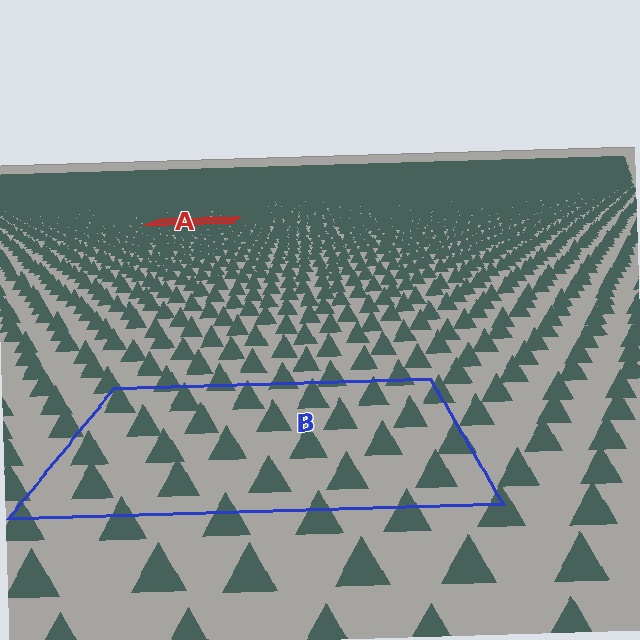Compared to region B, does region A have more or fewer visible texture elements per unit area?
Region A has more texture elements per unit area — they are packed more densely because it is farther away.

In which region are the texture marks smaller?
The texture marks are smaller in region A, because it is farther away.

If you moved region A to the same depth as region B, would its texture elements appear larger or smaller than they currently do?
They would appear larger. At a closer depth, the same texture elements are projected at a bigger on-screen size.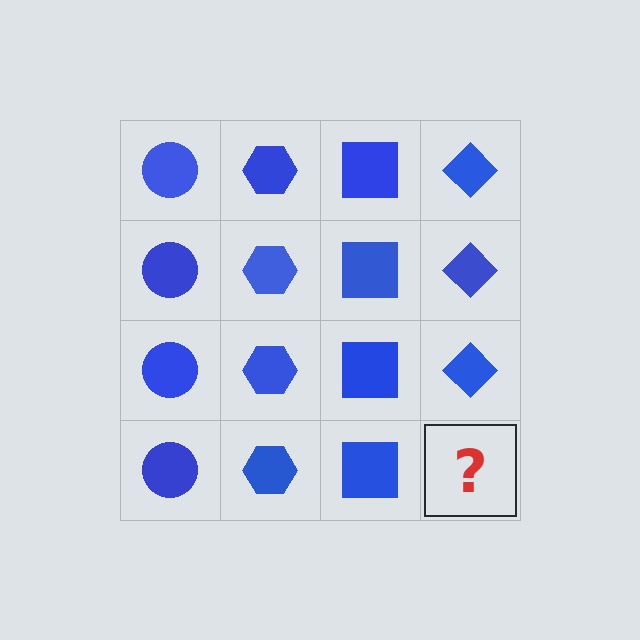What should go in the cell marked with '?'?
The missing cell should contain a blue diamond.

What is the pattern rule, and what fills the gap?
The rule is that each column has a consistent shape. The gap should be filled with a blue diamond.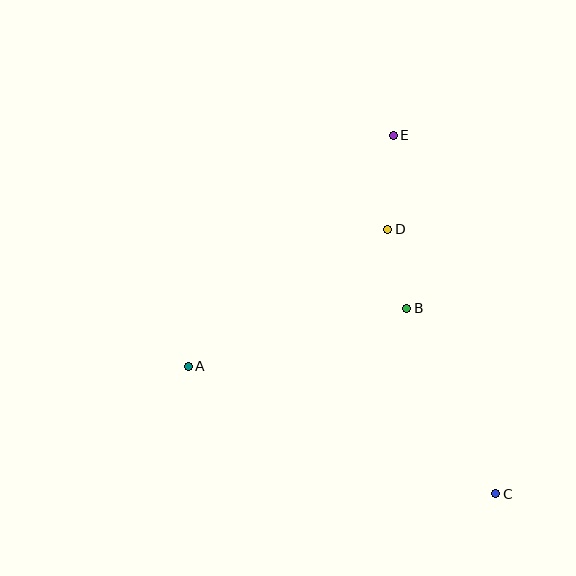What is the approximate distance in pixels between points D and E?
The distance between D and E is approximately 94 pixels.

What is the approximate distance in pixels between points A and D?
The distance between A and D is approximately 242 pixels.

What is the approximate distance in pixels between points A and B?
The distance between A and B is approximately 226 pixels.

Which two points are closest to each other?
Points B and D are closest to each other.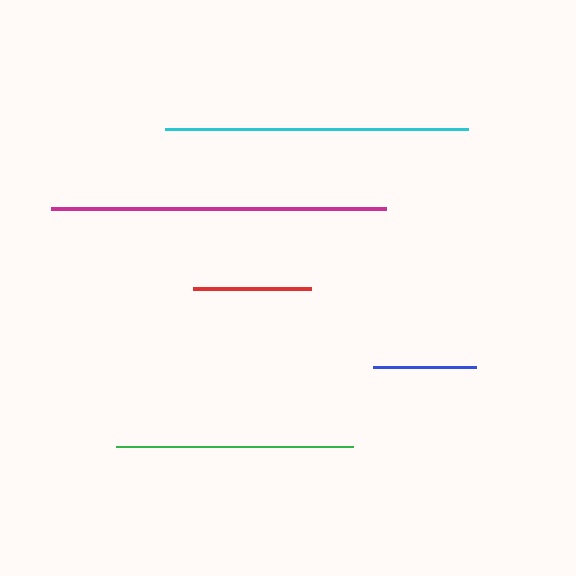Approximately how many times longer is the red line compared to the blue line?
The red line is approximately 1.2 times the length of the blue line.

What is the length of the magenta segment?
The magenta segment is approximately 335 pixels long.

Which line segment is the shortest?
The blue line is the shortest at approximately 103 pixels.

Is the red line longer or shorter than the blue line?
The red line is longer than the blue line.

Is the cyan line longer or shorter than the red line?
The cyan line is longer than the red line.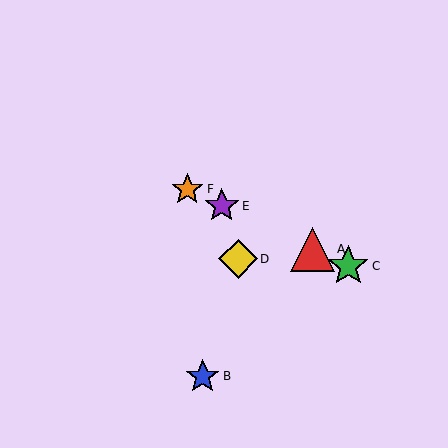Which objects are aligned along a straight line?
Objects A, C, E, F are aligned along a straight line.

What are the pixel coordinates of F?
Object F is at (187, 189).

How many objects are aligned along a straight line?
4 objects (A, C, E, F) are aligned along a straight line.